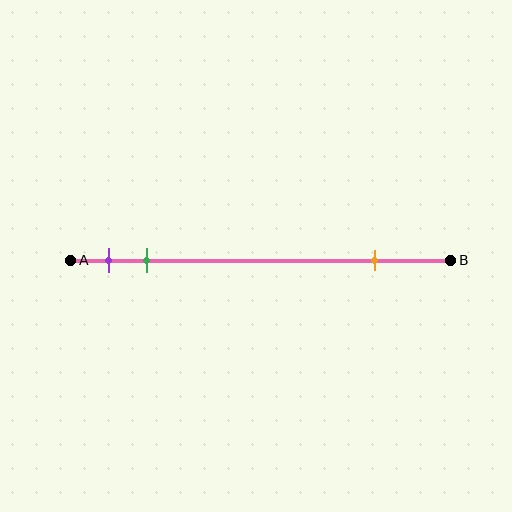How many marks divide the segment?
There are 3 marks dividing the segment.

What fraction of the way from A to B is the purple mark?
The purple mark is approximately 10% (0.1) of the way from A to B.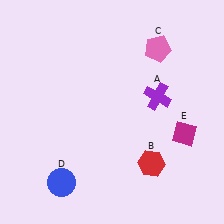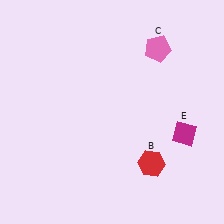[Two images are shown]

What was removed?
The blue circle (D), the purple cross (A) were removed in Image 2.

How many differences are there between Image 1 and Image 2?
There are 2 differences between the two images.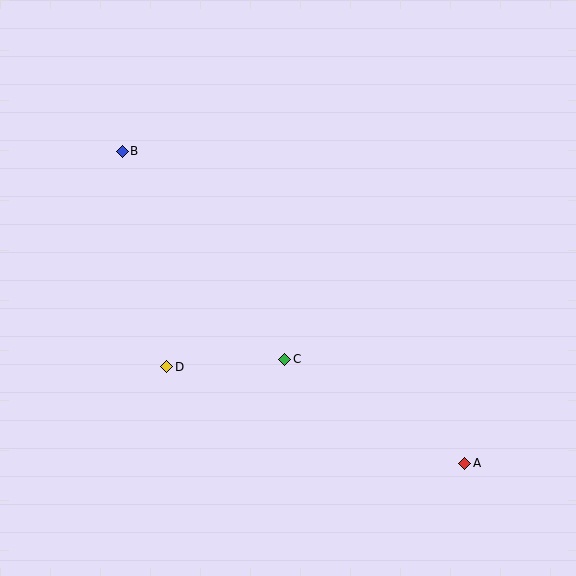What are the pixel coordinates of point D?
Point D is at (167, 367).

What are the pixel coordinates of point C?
Point C is at (285, 359).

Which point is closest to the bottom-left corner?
Point D is closest to the bottom-left corner.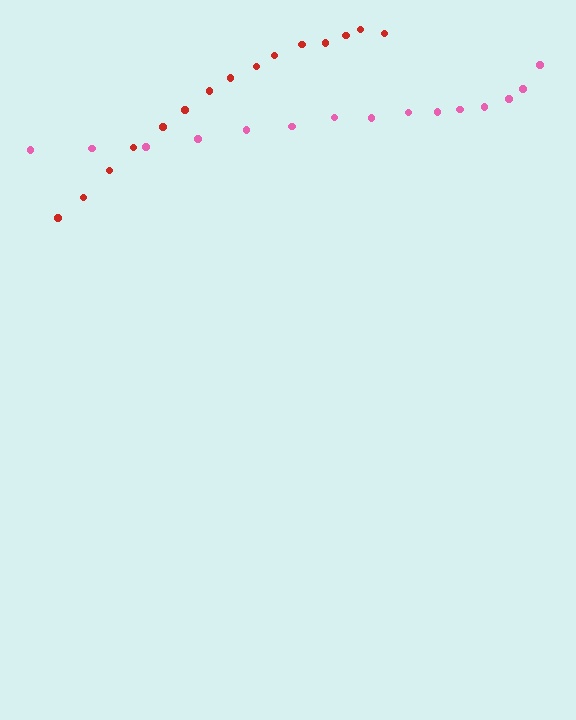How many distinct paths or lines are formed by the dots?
There are 2 distinct paths.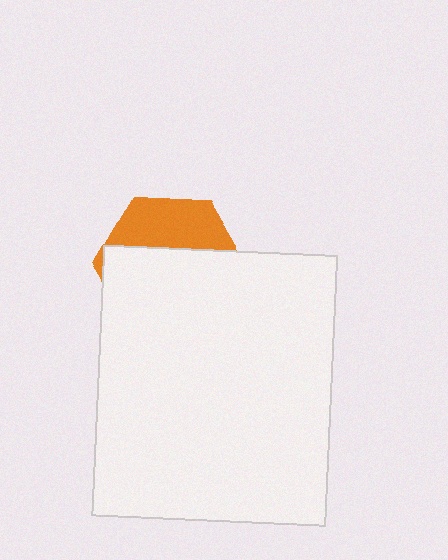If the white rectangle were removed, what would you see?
You would see the complete orange hexagon.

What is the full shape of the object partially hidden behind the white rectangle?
The partially hidden object is an orange hexagon.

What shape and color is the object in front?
The object in front is a white rectangle.